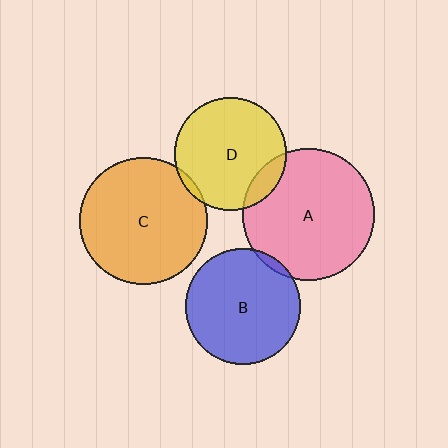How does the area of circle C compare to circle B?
Approximately 1.2 times.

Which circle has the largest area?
Circle A (pink).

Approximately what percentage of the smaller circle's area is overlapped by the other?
Approximately 10%.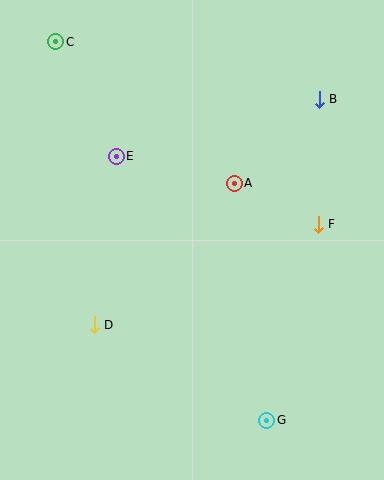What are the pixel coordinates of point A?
Point A is at (234, 183).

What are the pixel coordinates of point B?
Point B is at (319, 99).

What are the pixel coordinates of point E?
Point E is at (116, 156).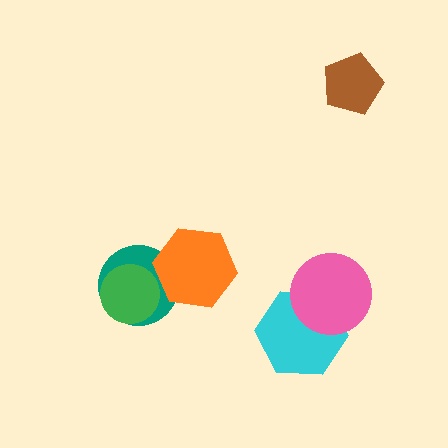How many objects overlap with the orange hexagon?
1 object overlaps with the orange hexagon.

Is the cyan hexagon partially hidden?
Yes, it is partially covered by another shape.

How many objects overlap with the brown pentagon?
0 objects overlap with the brown pentagon.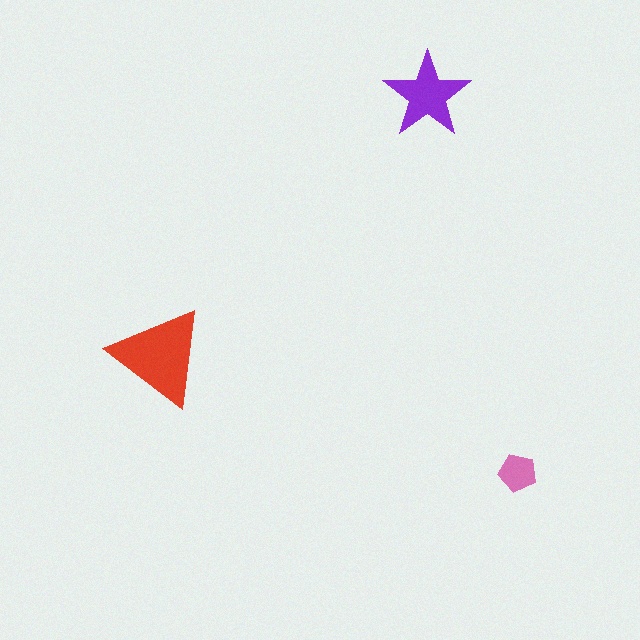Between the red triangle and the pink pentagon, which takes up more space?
The red triangle.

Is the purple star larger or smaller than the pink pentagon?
Larger.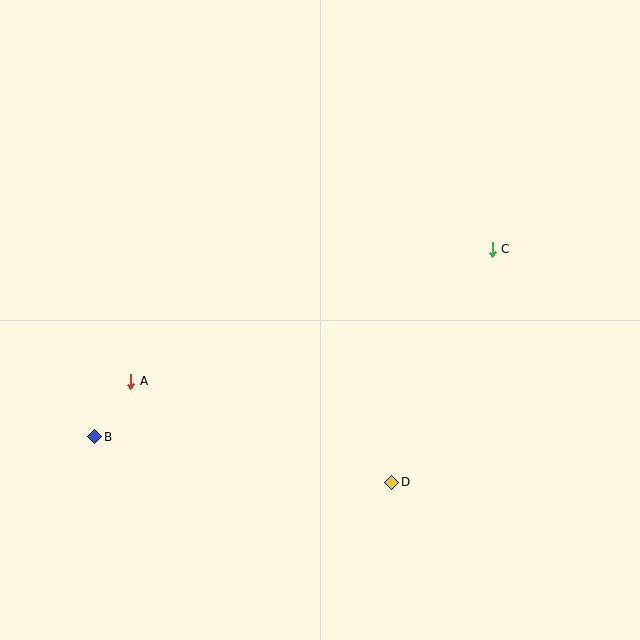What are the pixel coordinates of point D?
Point D is at (392, 482).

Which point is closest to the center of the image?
Point D at (392, 482) is closest to the center.